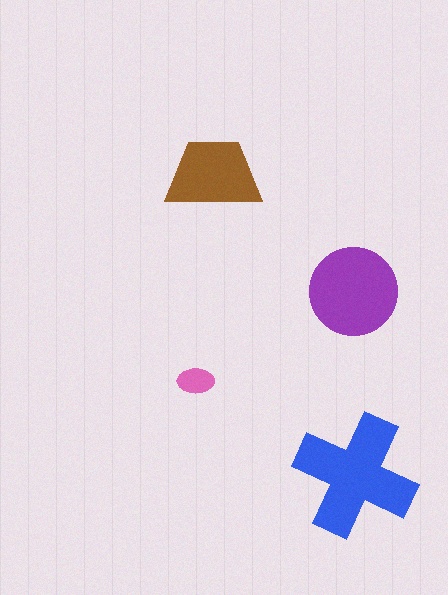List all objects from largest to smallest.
The blue cross, the purple circle, the brown trapezoid, the pink ellipse.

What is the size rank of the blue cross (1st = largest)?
1st.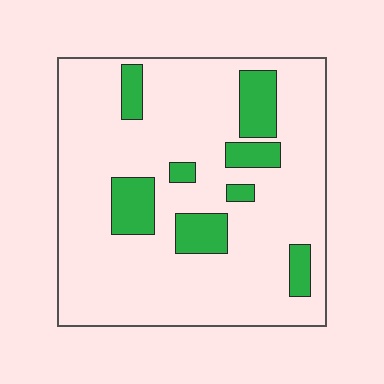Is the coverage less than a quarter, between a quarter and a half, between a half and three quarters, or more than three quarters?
Less than a quarter.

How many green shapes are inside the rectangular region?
8.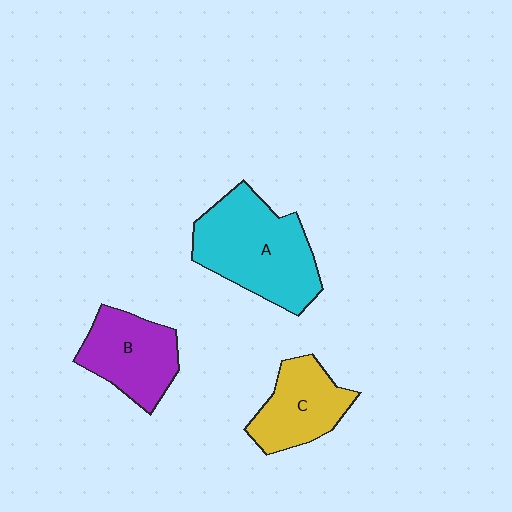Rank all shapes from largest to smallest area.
From largest to smallest: A (cyan), B (purple), C (yellow).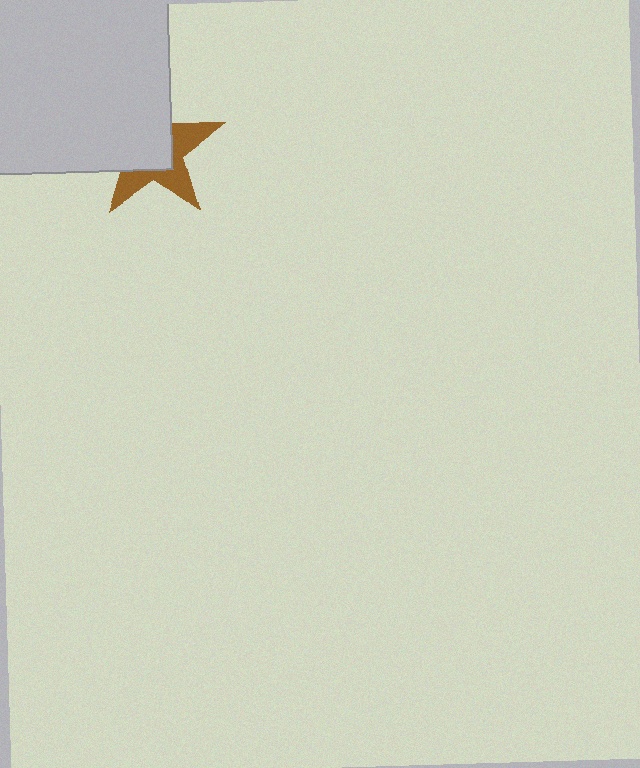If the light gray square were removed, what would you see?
You would see the complete brown star.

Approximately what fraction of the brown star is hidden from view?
Roughly 57% of the brown star is hidden behind the light gray square.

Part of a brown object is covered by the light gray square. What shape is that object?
It is a star.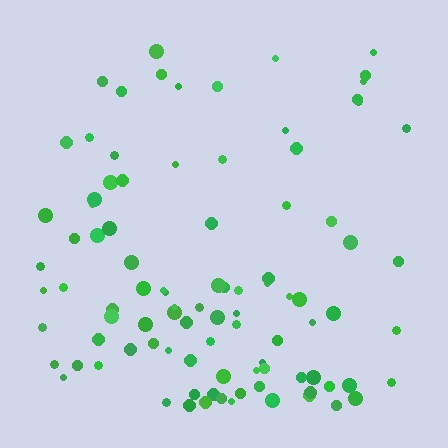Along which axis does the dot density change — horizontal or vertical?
Vertical.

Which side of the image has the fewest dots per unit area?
The top.